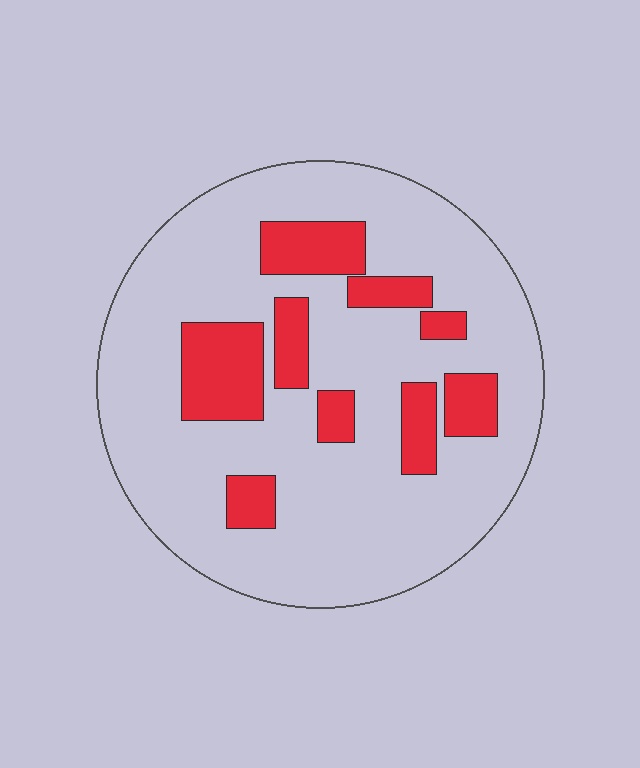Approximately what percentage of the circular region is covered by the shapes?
Approximately 20%.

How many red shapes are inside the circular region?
9.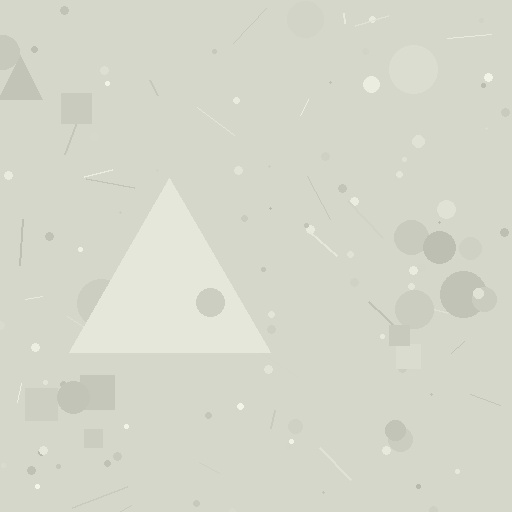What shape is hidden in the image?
A triangle is hidden in the image.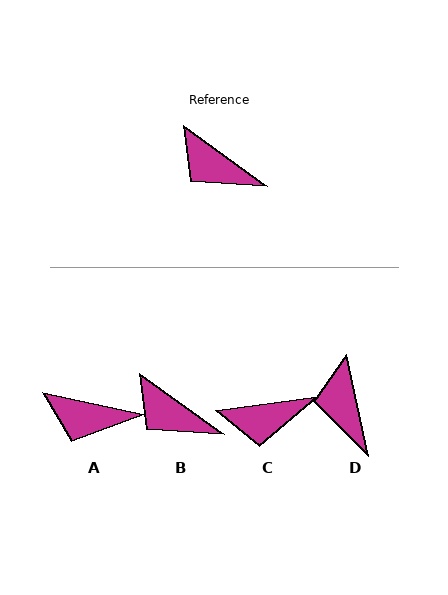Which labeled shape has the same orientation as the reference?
B.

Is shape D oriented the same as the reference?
No, it is off by about 42 degrees.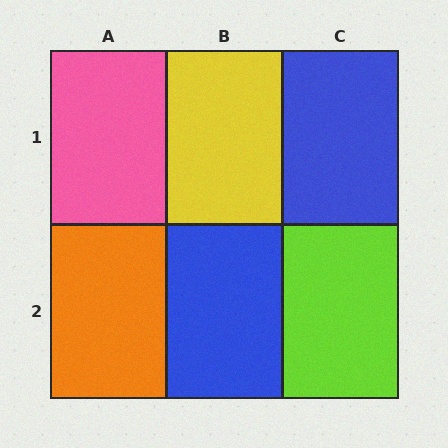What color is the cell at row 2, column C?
Lime.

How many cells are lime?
1 cell is lime.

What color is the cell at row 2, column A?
Orange.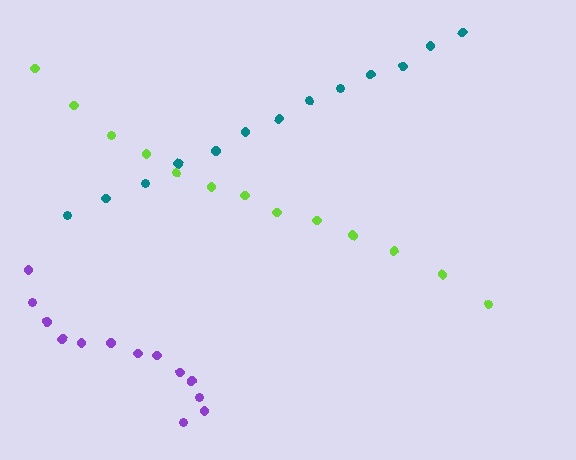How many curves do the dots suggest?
There are 3 distinct paths.